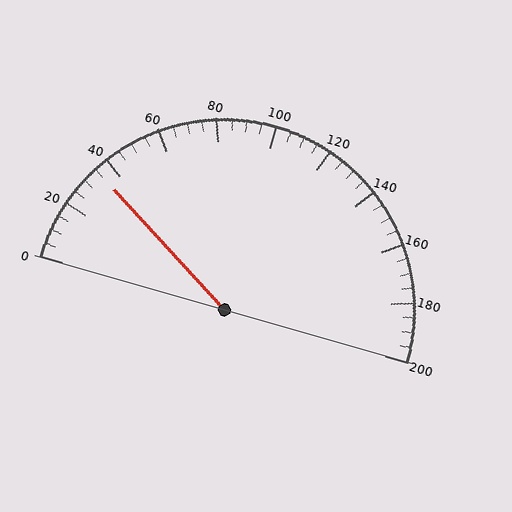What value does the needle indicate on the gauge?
The needle indicates approximately 35.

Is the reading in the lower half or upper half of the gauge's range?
The reading is in the lower half of the range (0 to 200).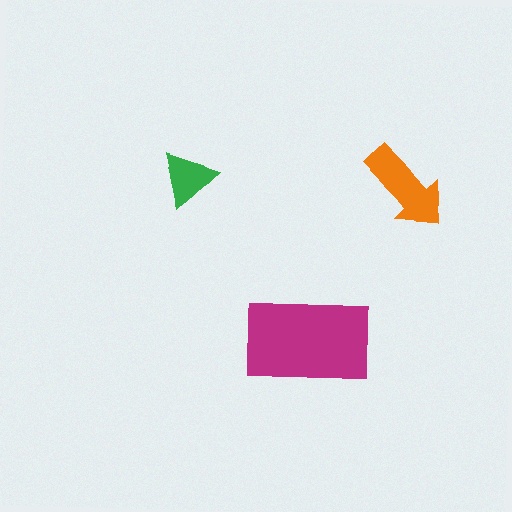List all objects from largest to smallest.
The magenta rectangle, the orange arrow, the green triangle.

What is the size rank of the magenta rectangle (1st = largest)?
1st.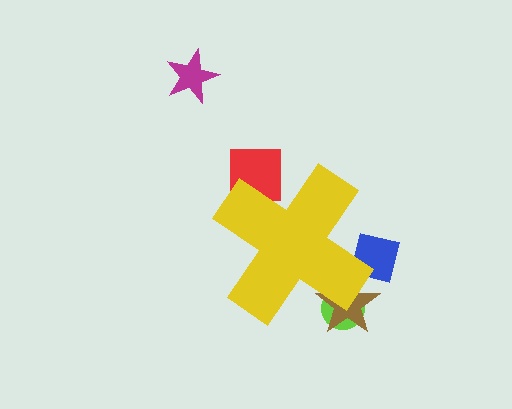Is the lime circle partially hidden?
Yes, the lime circle is partially hidden behind the yellow cross.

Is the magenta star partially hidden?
No, the magenta star is fully visible.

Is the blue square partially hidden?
Yes, the blue square is partially hidden behind the yellow cross.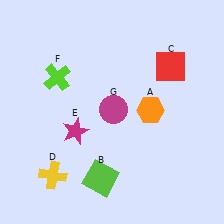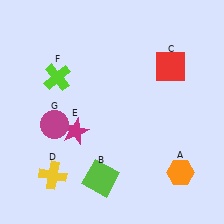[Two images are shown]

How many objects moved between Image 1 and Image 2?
2 objects moved between the two images.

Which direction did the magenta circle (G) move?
The magenta circle (G) moved left.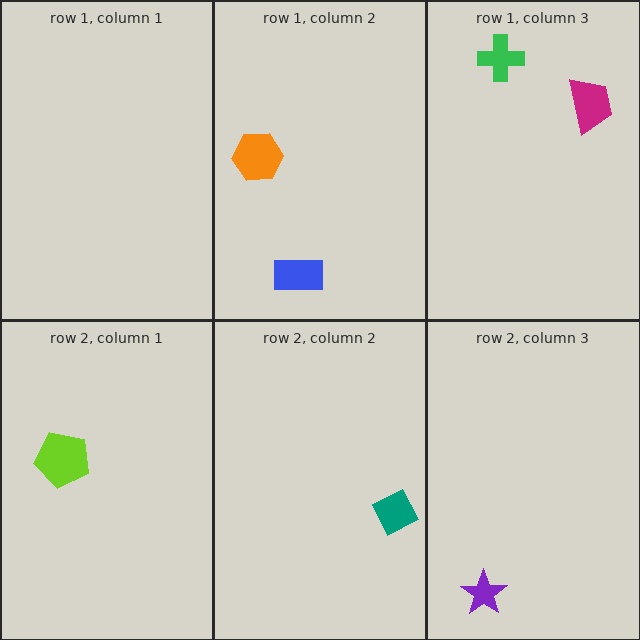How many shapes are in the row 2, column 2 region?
1.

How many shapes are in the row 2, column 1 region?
1.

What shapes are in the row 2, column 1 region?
The lime pentagon.